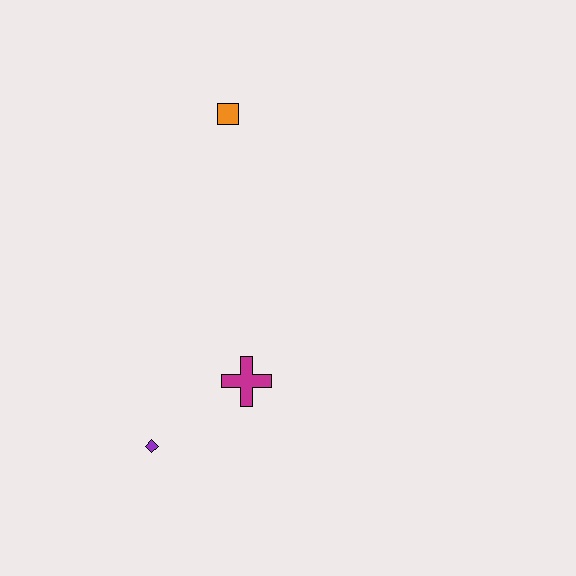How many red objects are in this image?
There are no red objects.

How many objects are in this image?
There are 3 objects.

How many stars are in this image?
There are no stars.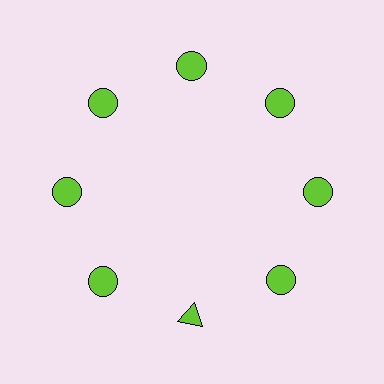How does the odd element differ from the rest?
It has a different shape: triangle instead of circle.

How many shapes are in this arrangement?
There are 8 shapes arranged in a ring pattern.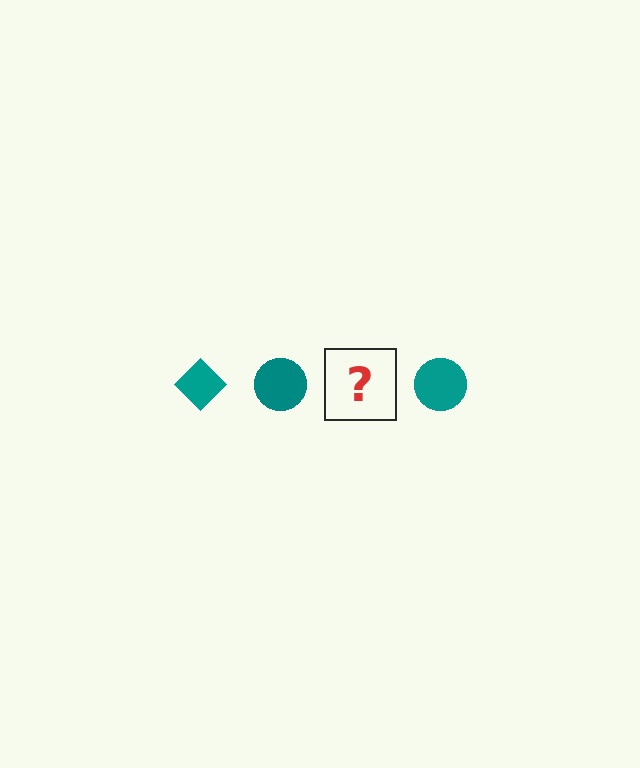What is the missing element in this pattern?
The missing element is a teal diamond.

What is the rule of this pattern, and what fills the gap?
The rule is that the pattern cycles through diamond, circle shapes in teal. The gap should be filled with a teal diamond.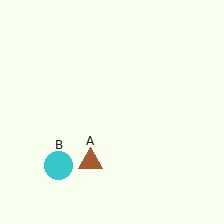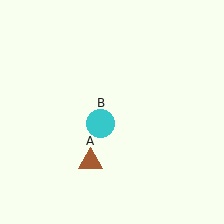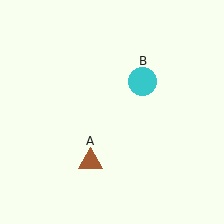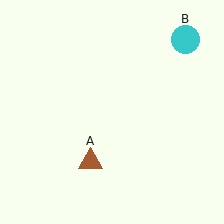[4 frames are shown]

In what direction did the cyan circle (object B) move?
The cyan circle (object B) moved up and to the right.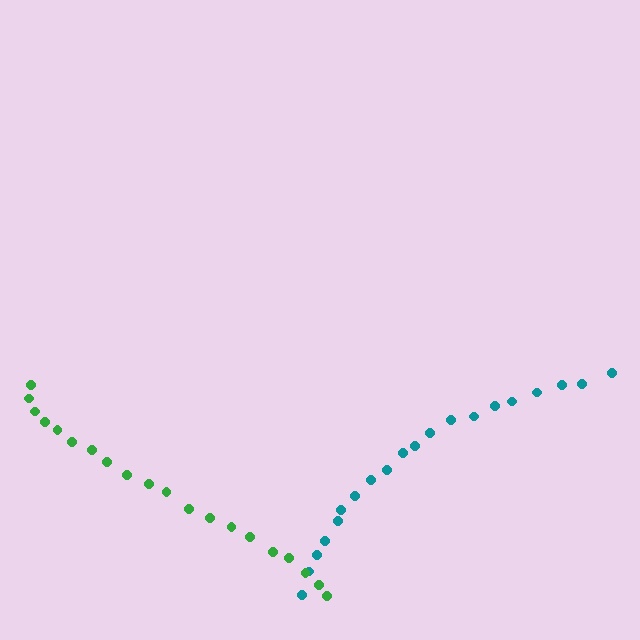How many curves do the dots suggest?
There are 2 distinct paths.